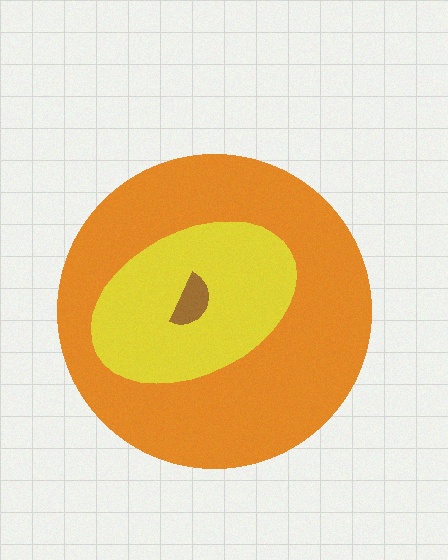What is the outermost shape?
The orange circle.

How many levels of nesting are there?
3.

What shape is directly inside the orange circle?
The yellow ellipse.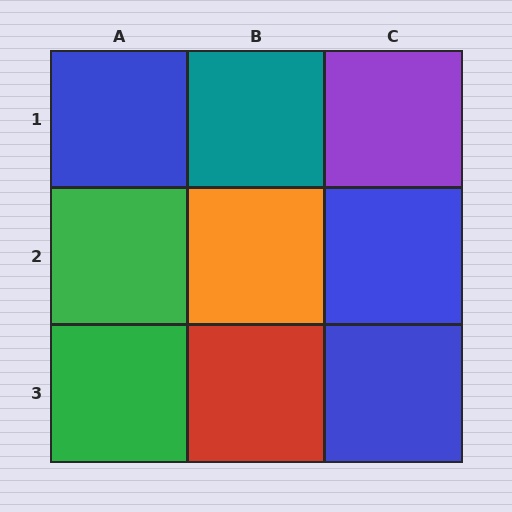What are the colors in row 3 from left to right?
Green, red, blue.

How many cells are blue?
3 cells are blue.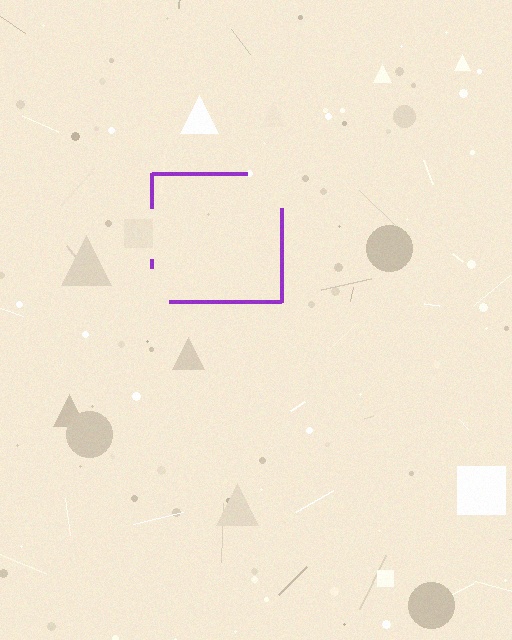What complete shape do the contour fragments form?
The contour fragments form a square.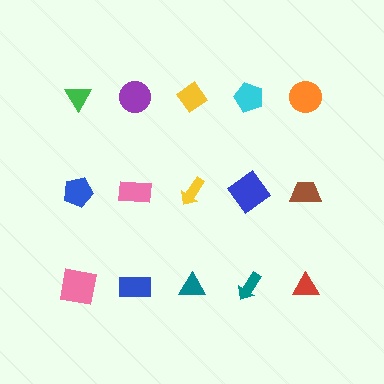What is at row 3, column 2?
A blue rectangle.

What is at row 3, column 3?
A teal triangle.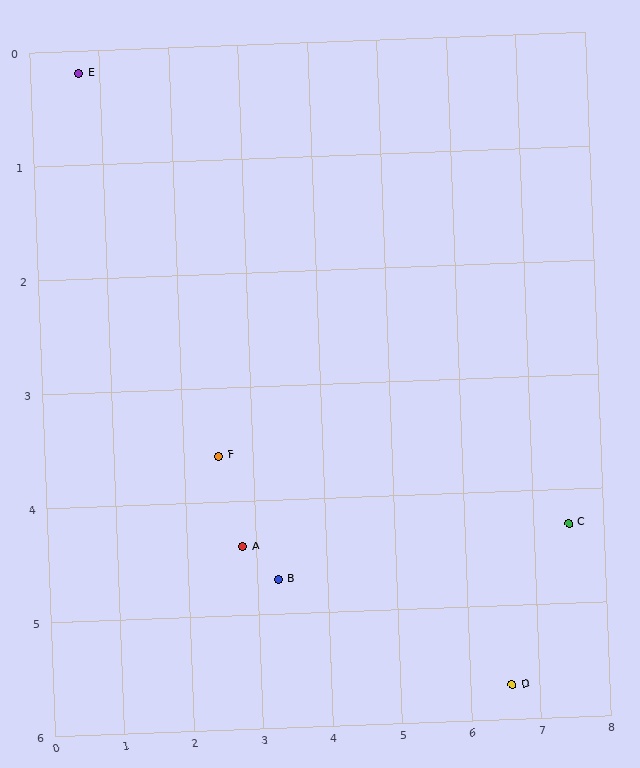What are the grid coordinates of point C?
Point C is at approximately (7.5, 4.3).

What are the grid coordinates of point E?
Point E is at approximately (0.7, 0.2).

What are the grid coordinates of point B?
Point B is at approximately (3.3, 4.7).